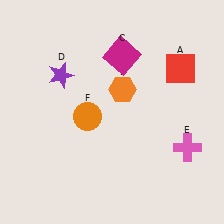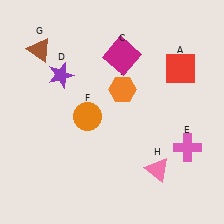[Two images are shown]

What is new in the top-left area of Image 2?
A brown triangle (G) was added in the top-left area of Image 2.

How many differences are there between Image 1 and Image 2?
There are 2 differences between the two images.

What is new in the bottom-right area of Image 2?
A pink triangle (H) was added in the bottom-right area of Image 2.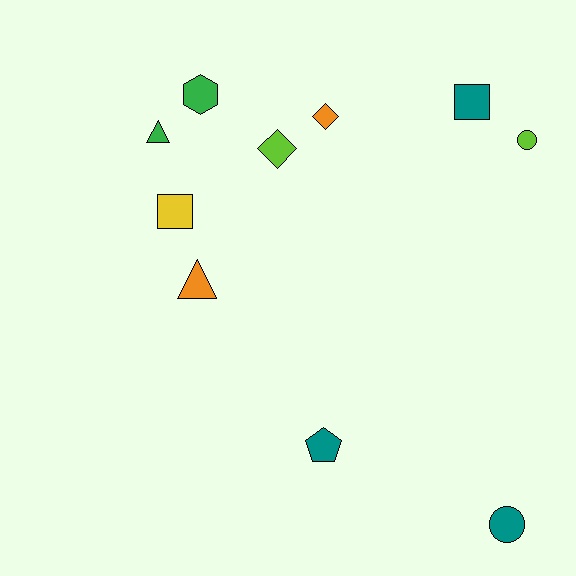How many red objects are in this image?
There are no red objects.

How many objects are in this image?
There are 10 objects.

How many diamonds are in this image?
There are 2 diamonds.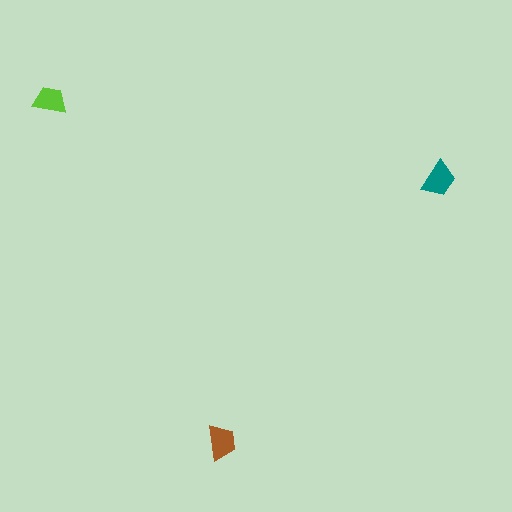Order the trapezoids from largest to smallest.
the teal one, the brown one, the lime one.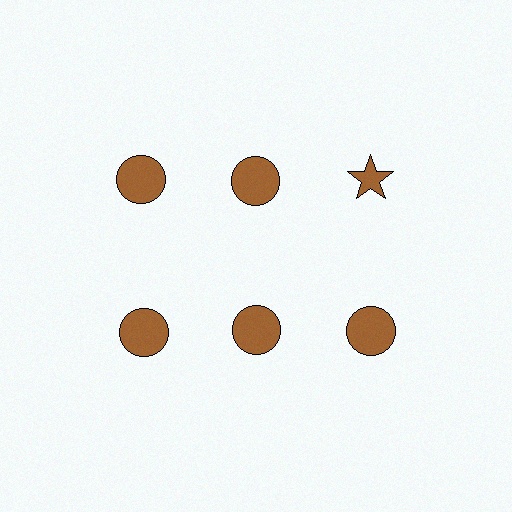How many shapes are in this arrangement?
There are 6 shapes arranged in a grid pattern.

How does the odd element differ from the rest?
It has a different shape: star instead of circle.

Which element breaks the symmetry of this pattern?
The brown star in the top row, center column breaks the symmetry. All other shapes are brown circles.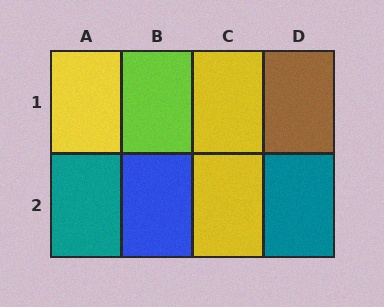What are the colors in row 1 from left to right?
Yellow, lime, yellow, brown.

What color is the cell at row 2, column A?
Teal.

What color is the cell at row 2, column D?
Teal.